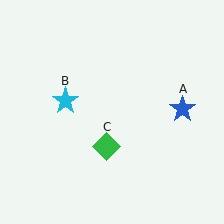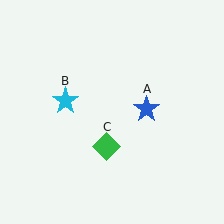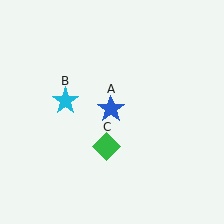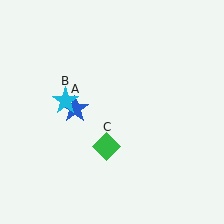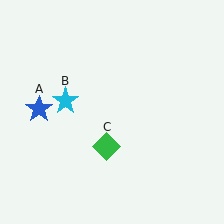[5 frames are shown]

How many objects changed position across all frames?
1 object changed position: blue star (object A).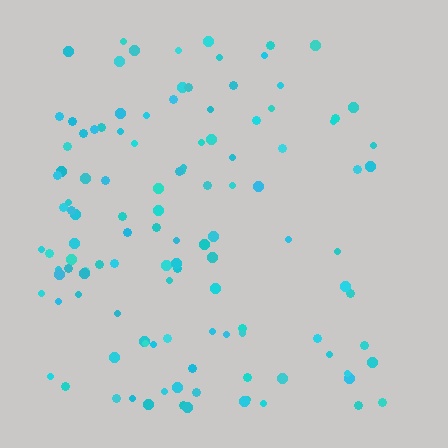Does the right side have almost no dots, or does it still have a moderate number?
Still a moderate number, just noticeably fewer than the left.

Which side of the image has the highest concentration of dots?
The left.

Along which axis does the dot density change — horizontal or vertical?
Horizontal.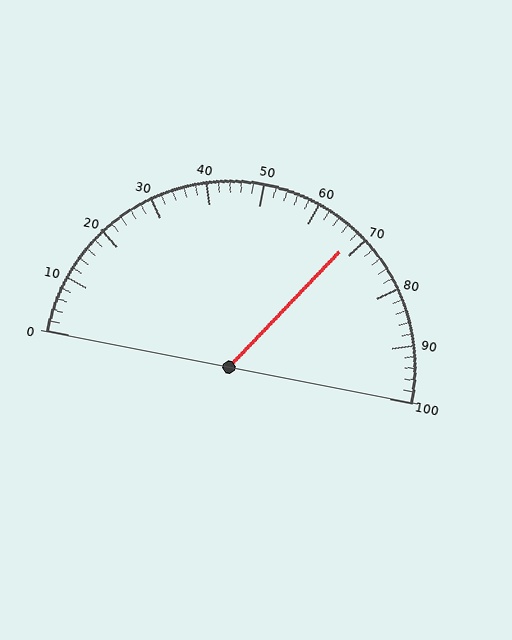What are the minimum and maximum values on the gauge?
The gauge ranges from 0 to 100.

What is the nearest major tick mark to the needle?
The nearest major tick mark is 70.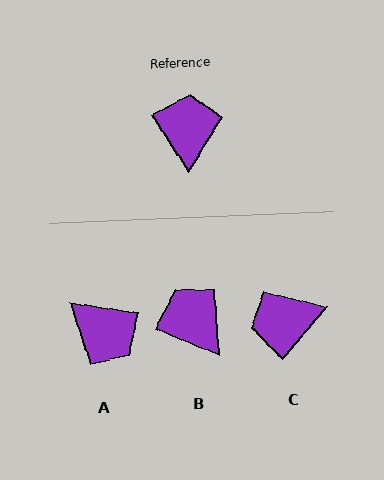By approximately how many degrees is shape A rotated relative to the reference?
Approximately 131 degrees clockwise.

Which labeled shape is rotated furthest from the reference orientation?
A, about 131 degrees away.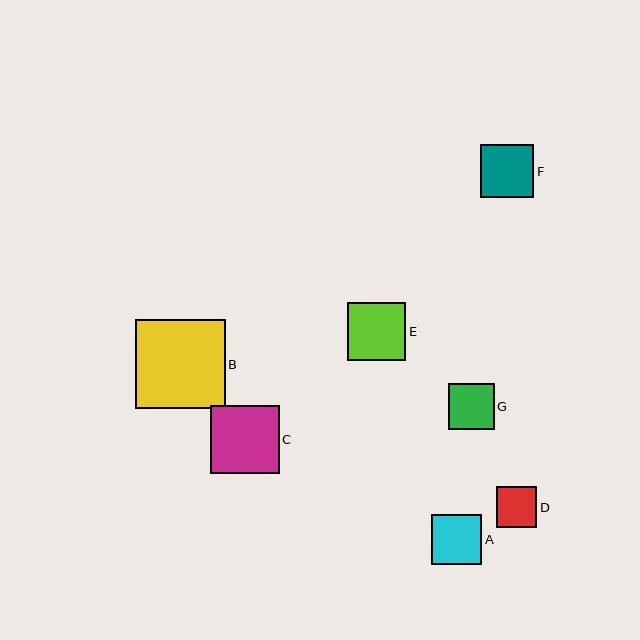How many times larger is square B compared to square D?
Square B is approximately 2.2 times the size of square D.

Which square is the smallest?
Square D is the smallest with a size of approximately 40 pixels.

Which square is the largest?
Square B is the largest with a size of approximately 90 pixels.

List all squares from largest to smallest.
From largest to smallest: B, C, E, F, A, G, D.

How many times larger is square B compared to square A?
Square B is approximately 1.8 times the size of square A.